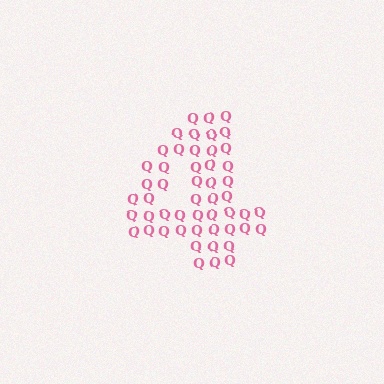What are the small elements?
The small elements are letter Q's.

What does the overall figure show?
The overall figure shows the digit 4.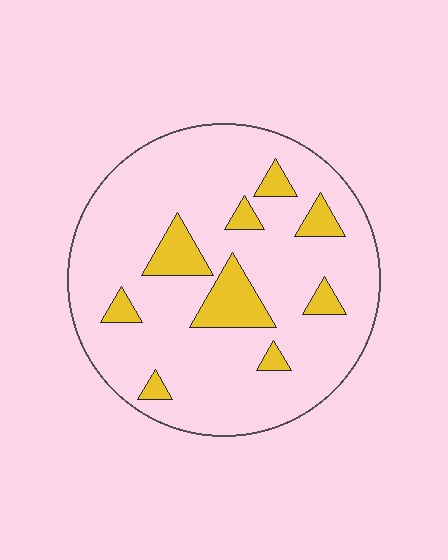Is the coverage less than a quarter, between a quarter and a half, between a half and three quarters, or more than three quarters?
Less than a quarter.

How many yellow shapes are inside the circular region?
9.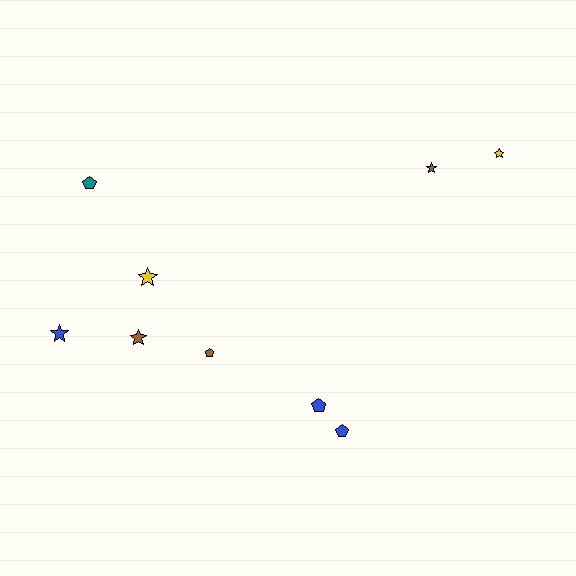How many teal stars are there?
There are no teal stars.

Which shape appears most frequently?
Star, with 5 objects.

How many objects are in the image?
There are 9 objects.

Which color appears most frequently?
Blue, with 3 objects.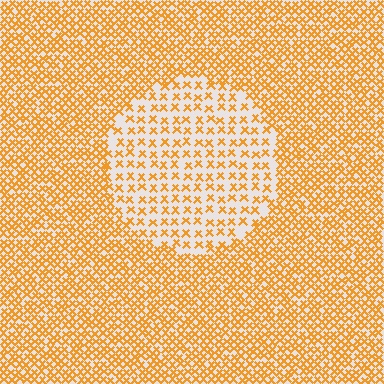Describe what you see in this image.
The image contains small orange elements arranged at two different densities. A circle-shaped region is visible where the elements are less densely packed than the surrounding area.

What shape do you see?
I see a circle.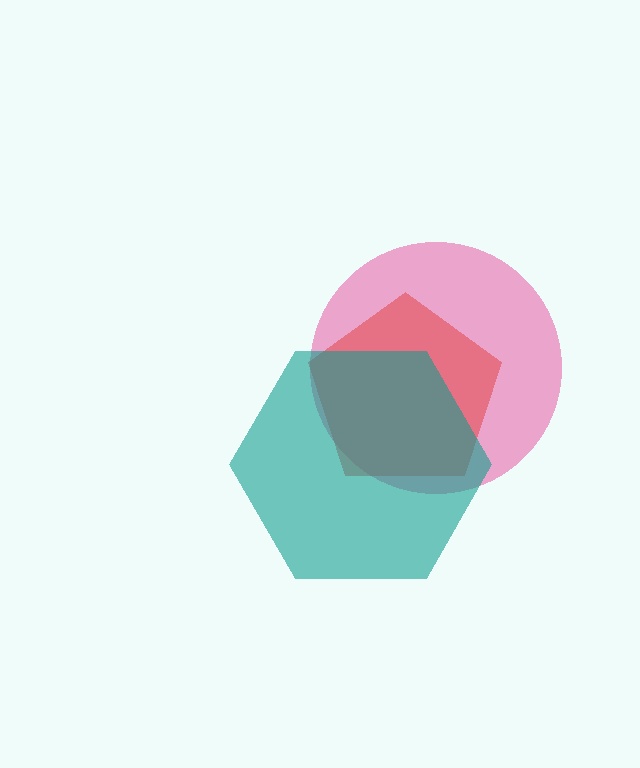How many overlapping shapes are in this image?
There are 3 overlapping shapes in the image.